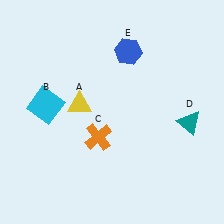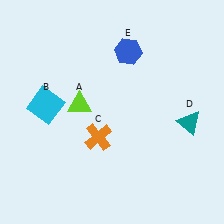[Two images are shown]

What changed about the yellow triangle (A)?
In Image 1, A is yellow. In Image 2, it changed to lime.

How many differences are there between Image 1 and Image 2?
There is 1 difference between the two images.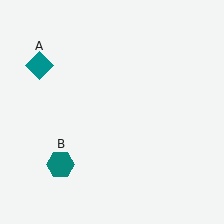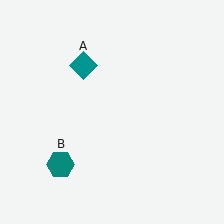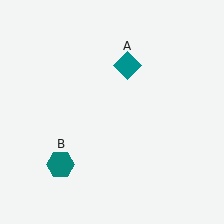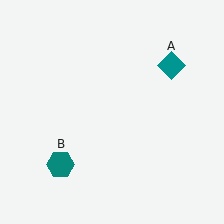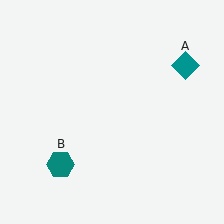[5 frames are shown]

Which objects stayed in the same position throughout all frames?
Teal hexagon (object B) remained stationary.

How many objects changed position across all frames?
1 object changed position: teal diamond (object A).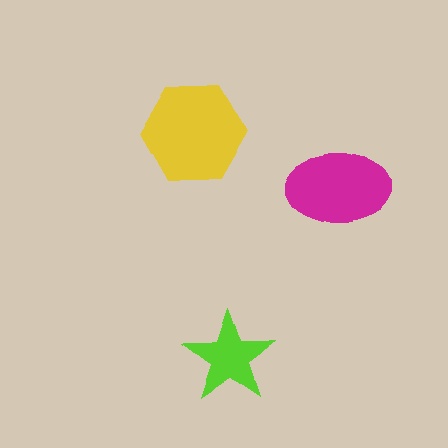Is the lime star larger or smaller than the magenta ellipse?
Smaller.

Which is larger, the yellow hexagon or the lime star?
The yellow hexagon.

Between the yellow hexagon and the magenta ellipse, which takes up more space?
The yellow hexagon.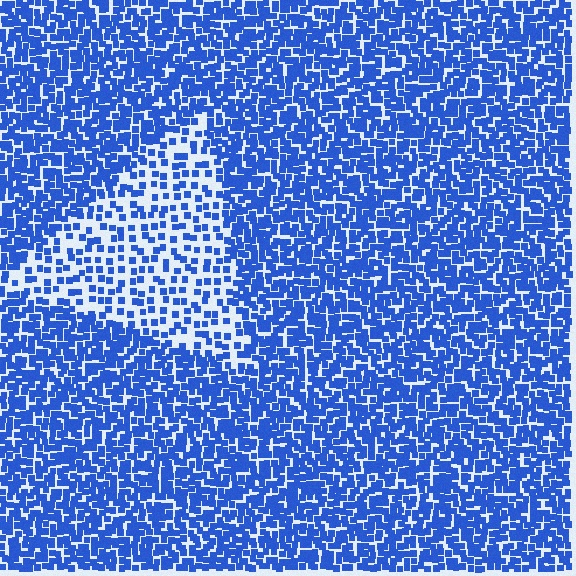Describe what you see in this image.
The image contains small blue elements arranged at two different densities. A triangle-shaped region is visible where the elements are less densely packed than the surrounding area.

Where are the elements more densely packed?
The elements are more densely packed outside the triangle boundary.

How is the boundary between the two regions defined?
The boundary is defined by a change in element density (approximately 2.3x ratio). All elements are the same color, size, and shape.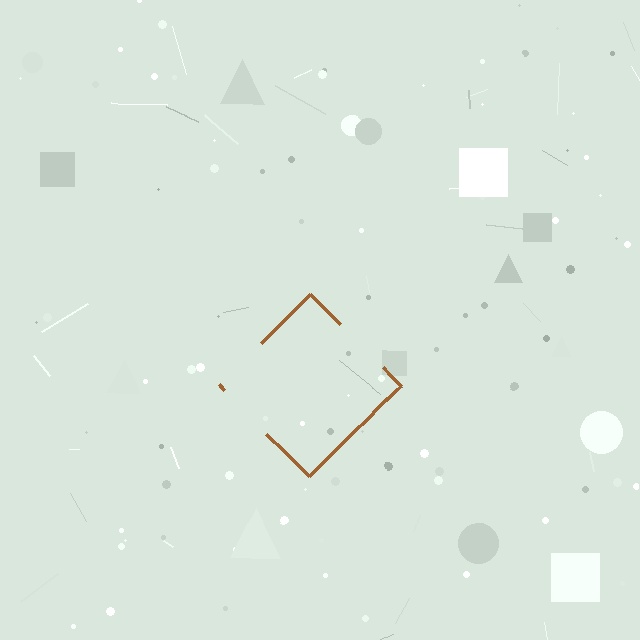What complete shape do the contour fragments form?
The contour fragments form a diamond.